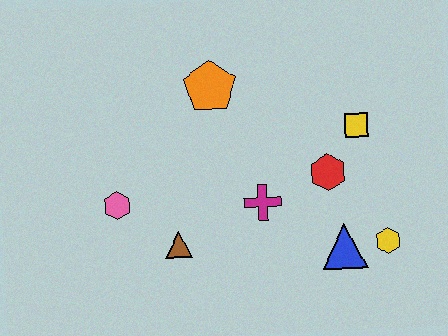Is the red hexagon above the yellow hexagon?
Yes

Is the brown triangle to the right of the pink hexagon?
Yes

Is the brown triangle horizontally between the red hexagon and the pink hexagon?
Yes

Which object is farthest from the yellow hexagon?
The pink hexagon is farthest from the yellow hexagon.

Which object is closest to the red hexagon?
The yellow square is closest to the red hexagon.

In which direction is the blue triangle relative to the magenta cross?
The blue triangle is to the right of the magenta cross.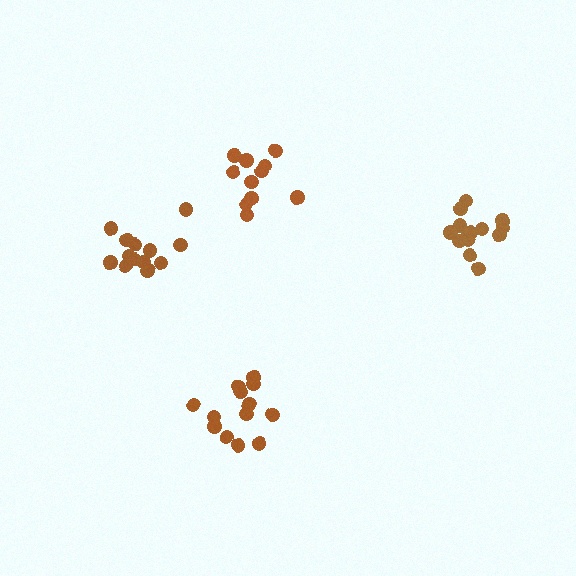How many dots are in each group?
Group 1: 14 dots, Group 2: 11 dots, Group 3: 13 dots, Group 4: 13 dots (51 total).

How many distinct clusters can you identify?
There are 4 distinct clusters.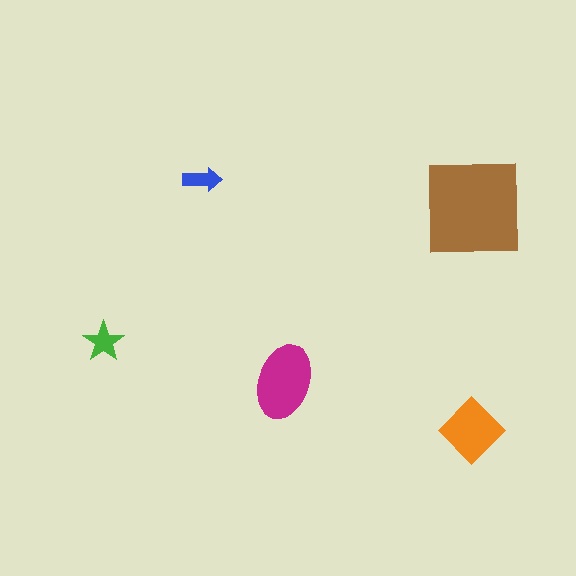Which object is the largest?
The brown square.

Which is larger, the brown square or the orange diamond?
The brown square.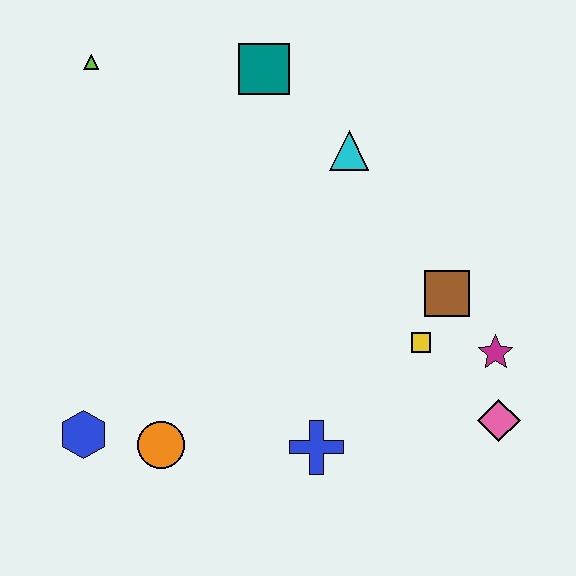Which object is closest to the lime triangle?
The teal square is closest to the lime triangle.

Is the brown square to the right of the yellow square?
Yes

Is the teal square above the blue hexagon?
Yes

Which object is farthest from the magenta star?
The lime triangle is farthest from the magenta star.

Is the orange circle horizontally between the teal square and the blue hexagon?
Yes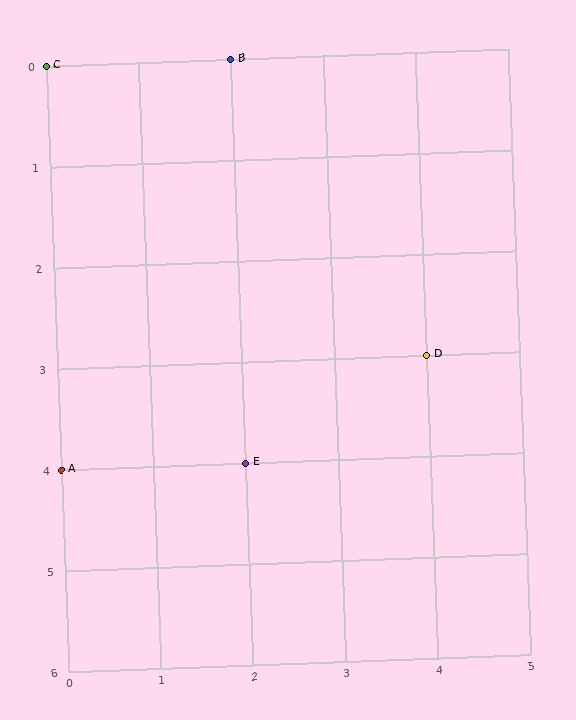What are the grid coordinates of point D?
Point D is at grid coordinates (4, 3).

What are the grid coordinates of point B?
Point B is at grid coordinates (2, 0).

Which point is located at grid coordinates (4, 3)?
Point D is at (4, 3).